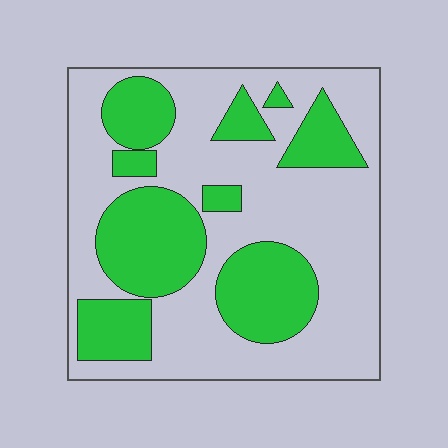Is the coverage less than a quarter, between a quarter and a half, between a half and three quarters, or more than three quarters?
Between a quarter and a half.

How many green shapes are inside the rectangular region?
9.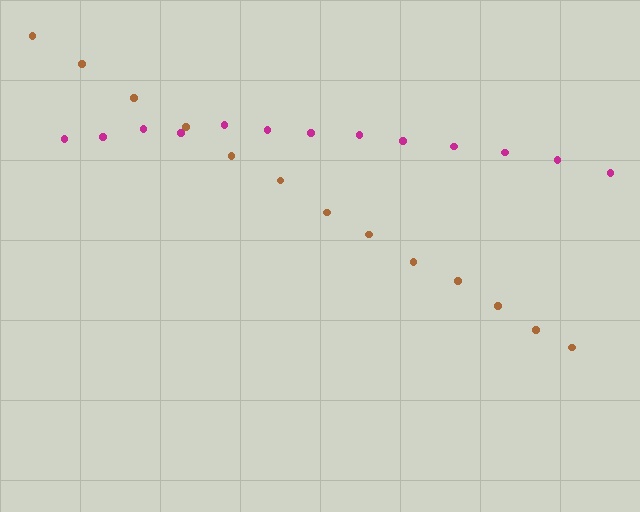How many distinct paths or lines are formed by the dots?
There are 2 distinct paths.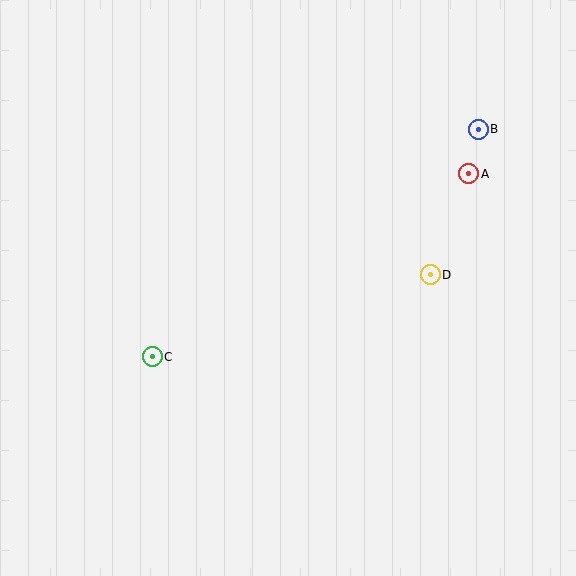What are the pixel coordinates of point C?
Point C is at (152, 357).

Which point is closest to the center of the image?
Point D at (430, 275) is closest to the center.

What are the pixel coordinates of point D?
Point D is at (430, 275).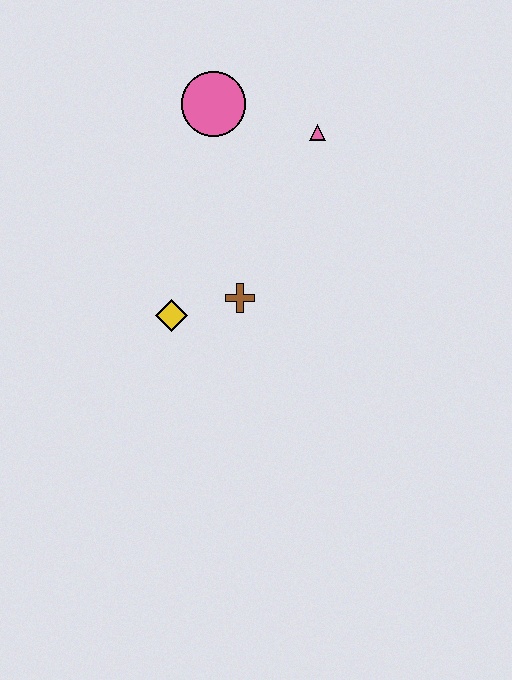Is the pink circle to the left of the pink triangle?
Yes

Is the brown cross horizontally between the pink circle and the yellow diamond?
No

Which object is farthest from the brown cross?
The pink circle is farthest from the brown cross.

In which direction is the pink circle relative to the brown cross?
The pink circle is above the brown cross.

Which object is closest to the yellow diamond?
The brown cross is closest to the yellow diamond.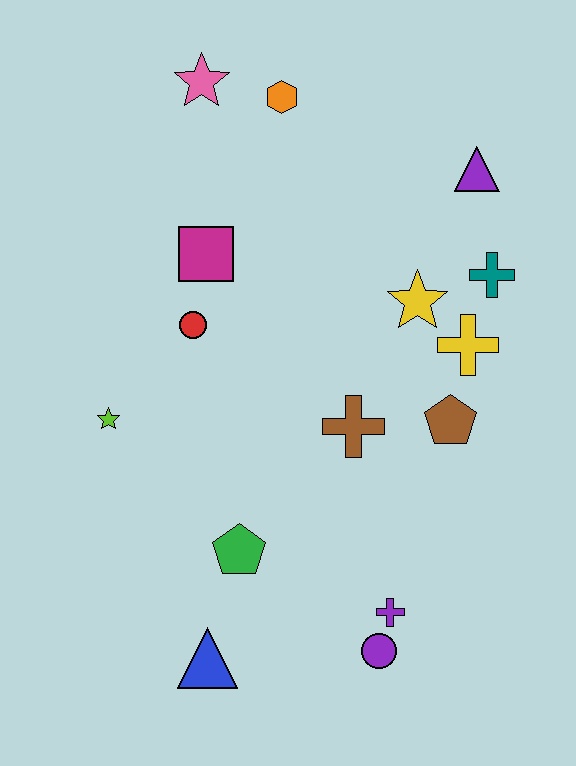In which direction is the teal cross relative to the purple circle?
The teal cross is above the purple circle.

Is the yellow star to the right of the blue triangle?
Yes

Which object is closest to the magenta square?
The red circle is closest to the magenta square.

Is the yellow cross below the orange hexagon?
Yes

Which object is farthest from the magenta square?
The purple circle is farthest from the magenta square.